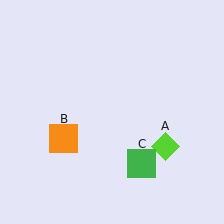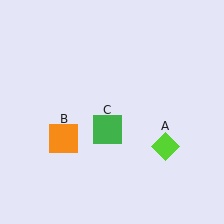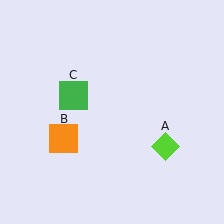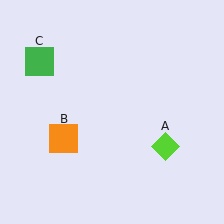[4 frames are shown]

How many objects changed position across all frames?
1 object changed position: green square (object C).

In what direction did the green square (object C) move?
The green square (object C) moved up and to the left.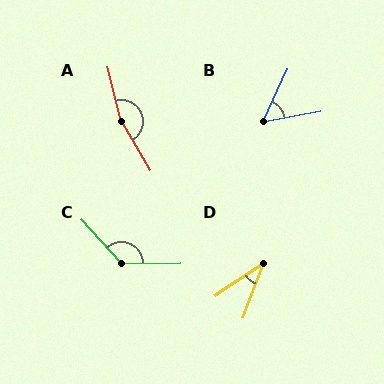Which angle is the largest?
A, at approximately 163 degrees.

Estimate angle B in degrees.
Approximately 54 degrees.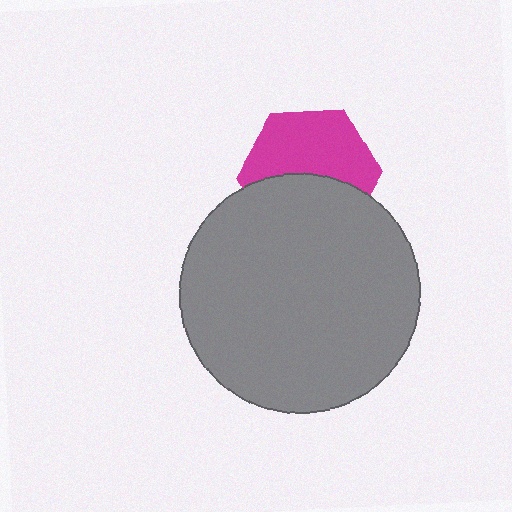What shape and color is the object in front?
The object in front is a gray circle.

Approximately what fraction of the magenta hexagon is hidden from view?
Roughly 45% of the magenta hexagon is hidden behind the gray circle.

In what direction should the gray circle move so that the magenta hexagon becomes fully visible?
The gray circle should move down. That is the shortest direction to clear the overlap and leave the magenta hexagon fully visible.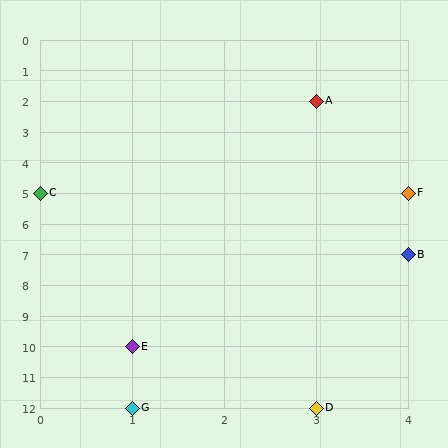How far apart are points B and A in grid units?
Points B and A are 1 column and 5 rows apart (about 5.1 grid units diagonally).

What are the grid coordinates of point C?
Point C is at grid coordinates (0, 5).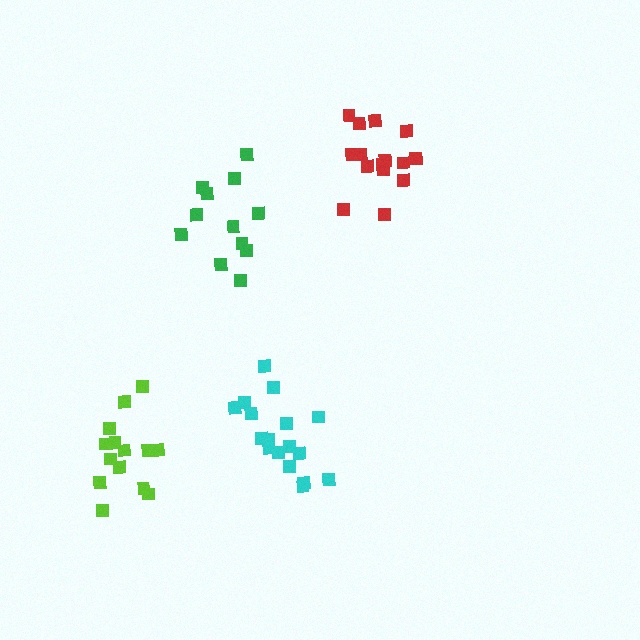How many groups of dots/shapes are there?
There are 4 groups.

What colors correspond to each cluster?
The clusters are colored: green, cyan, red, lime.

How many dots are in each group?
Group 1: 12 dots, Group 2: 17 dots, Group 3: 15 dots, Group 4: 14 dots (58 total).